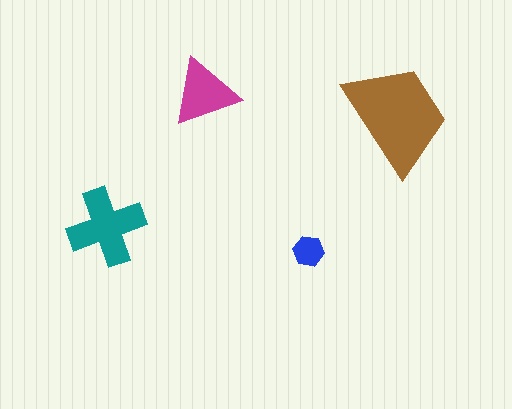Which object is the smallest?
The blue hexagon.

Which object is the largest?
The brown trapezoid.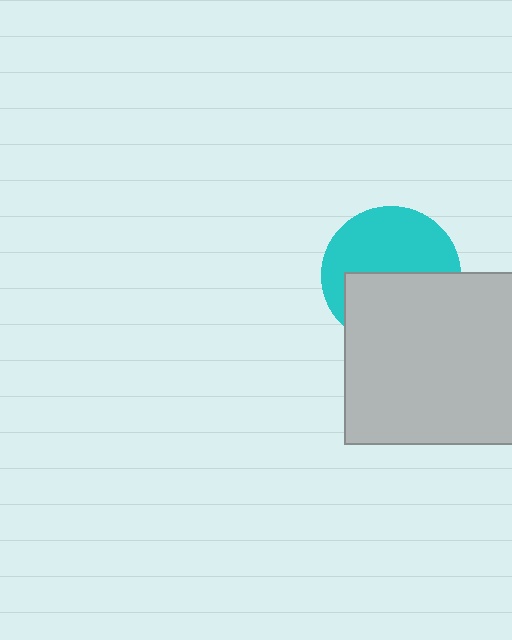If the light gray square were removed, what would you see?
You would see the complete cyan circle.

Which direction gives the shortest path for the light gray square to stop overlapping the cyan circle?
Moving down gives the shortest separation.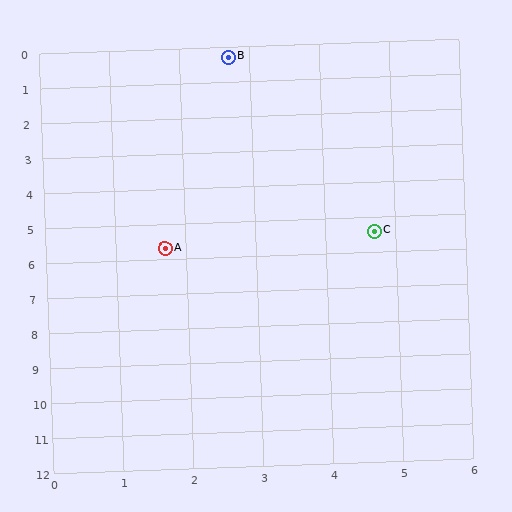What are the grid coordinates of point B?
Point B is at approximately (2.7, 0.3).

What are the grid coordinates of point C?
Point C is at approximately (4.7, 5.4).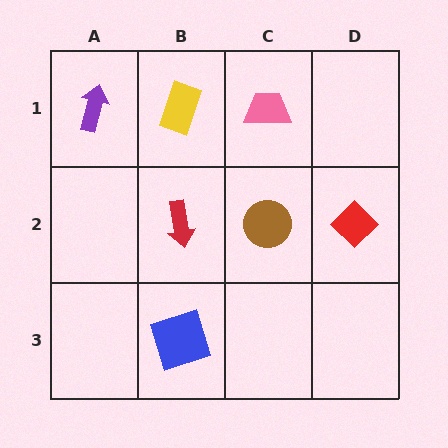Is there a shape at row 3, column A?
No, that cell is empty.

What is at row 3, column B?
A blue square.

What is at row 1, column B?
A yellow rectangle.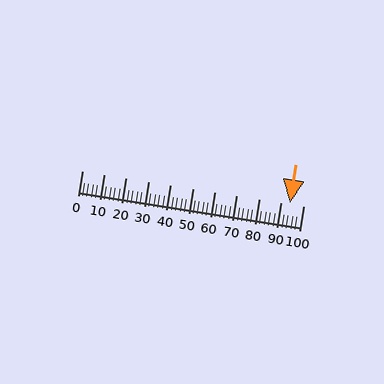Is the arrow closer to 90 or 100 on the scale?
The arrow is closer to 90.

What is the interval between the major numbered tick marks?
The major tick marks are spaced 10 units apart.